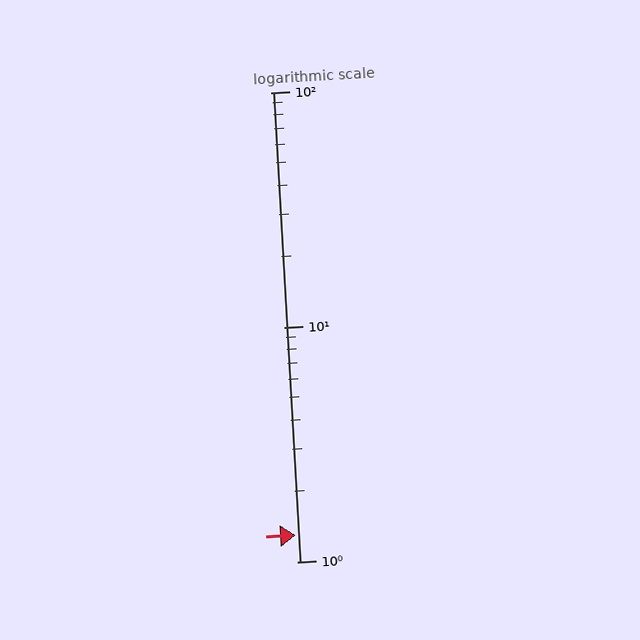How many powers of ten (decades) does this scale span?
The scale spans 2 decades, from 1 to 100.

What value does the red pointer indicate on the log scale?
The pointer indicates approximately 1.3.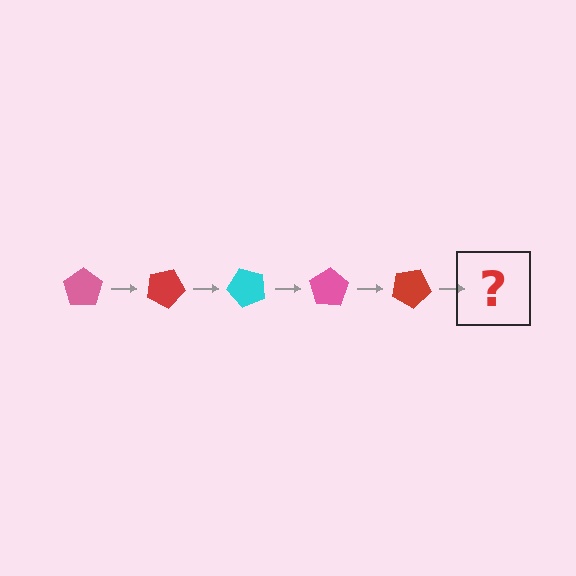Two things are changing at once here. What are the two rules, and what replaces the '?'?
The two rules are that it rotates 25 degrees each step and the color cycles through pink, red, and cyan. The '?' should be a cyan pentagon, rotated 125 degrees from the start.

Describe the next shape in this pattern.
It should be a cyan pentagon, rotated 125 degrees from the start.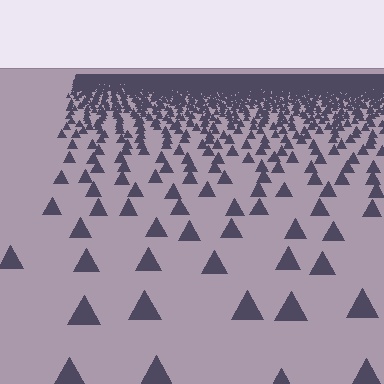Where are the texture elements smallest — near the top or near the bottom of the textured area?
Near the top.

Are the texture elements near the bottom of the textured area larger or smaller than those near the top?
Larger. Near the bottom, elements are closer to the viewer and appear at a bigger on-screen size.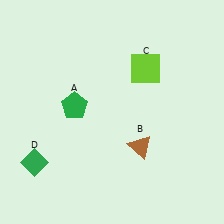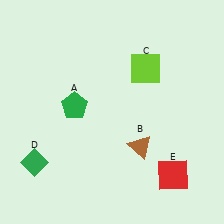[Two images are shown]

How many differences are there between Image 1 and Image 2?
There is 1 difference between the two images.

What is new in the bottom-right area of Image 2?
A red square (E) was added in the bottom-right area of Image 2.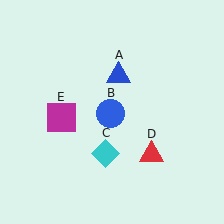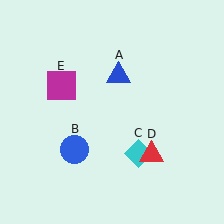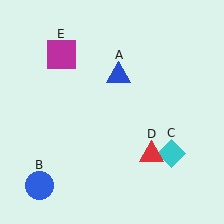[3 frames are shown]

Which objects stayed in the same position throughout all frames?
Blue triangle (object A) and red triangle (object D) remained stationary.